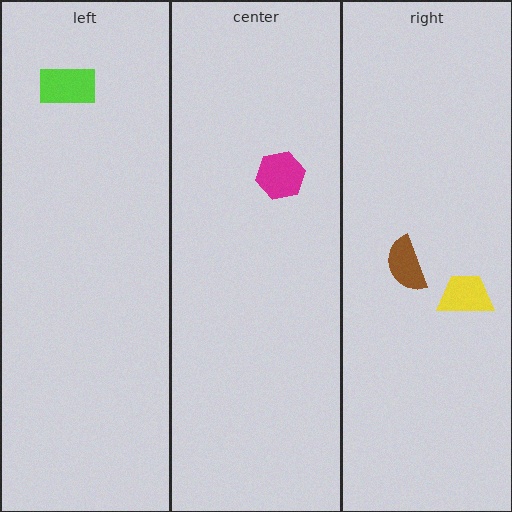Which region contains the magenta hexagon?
The center region.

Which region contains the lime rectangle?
The left region.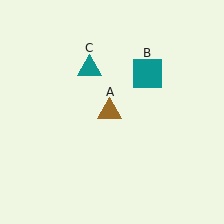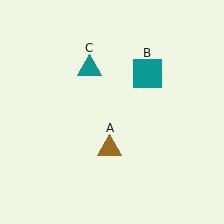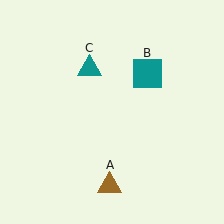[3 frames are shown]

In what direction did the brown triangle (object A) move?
The brown triangle (object A) moved down.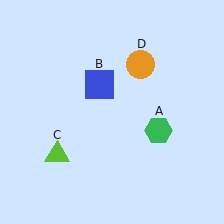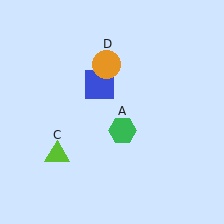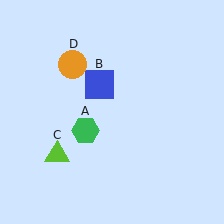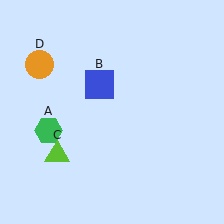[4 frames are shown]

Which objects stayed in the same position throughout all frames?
Blue square (object B) and lime triangle (object C) remained stationary.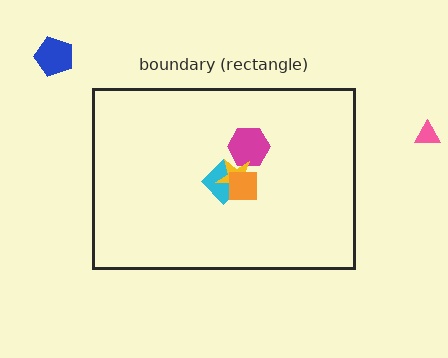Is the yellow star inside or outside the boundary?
Inside.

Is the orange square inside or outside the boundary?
Inside.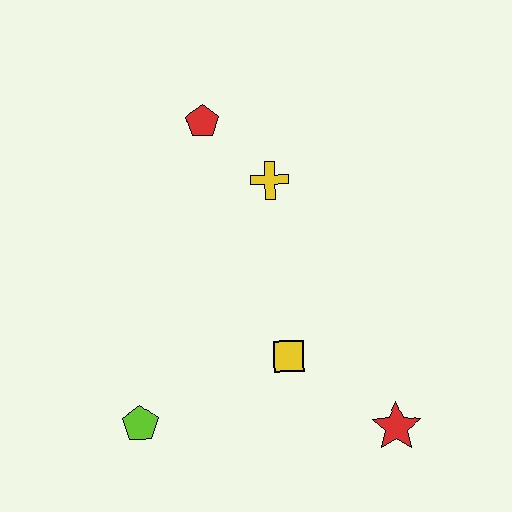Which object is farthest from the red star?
The red pentagon is farthest from the red star.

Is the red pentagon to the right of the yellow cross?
No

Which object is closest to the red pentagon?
The yellow cross is closest to the red pentagon.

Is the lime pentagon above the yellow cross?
No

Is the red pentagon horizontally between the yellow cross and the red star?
No